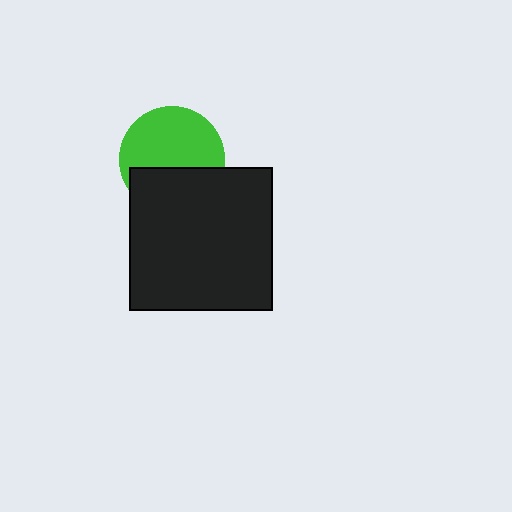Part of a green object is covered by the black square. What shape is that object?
It is a circle.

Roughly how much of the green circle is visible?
About half of it is visible (roughly 61%).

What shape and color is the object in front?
The object in front is a black square.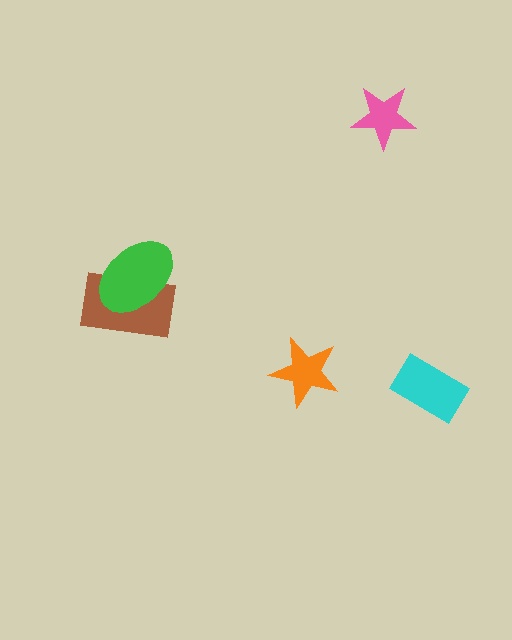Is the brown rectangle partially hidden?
Yes, it is partially covered by another shape.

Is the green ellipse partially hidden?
No, no other shape covers it.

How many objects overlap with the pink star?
0 objects overlap with the pink star.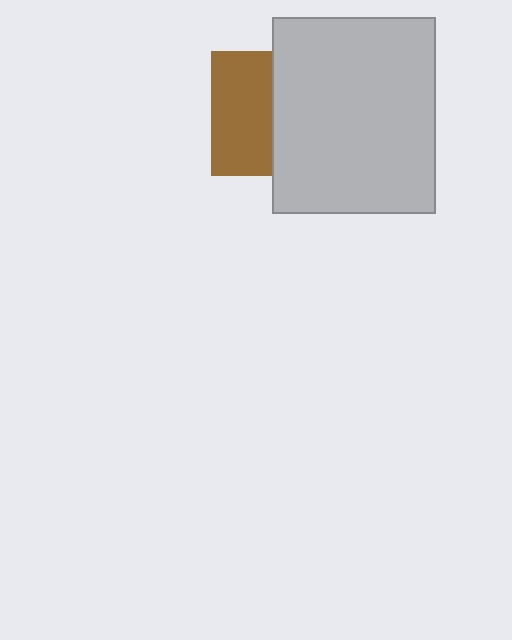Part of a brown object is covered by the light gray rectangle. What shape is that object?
It is a square.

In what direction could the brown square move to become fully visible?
The brown square could move left. That would shift it out from behind the light gray rectangle entirely.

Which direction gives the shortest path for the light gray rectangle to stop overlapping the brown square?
Moving right gives the shortest separation.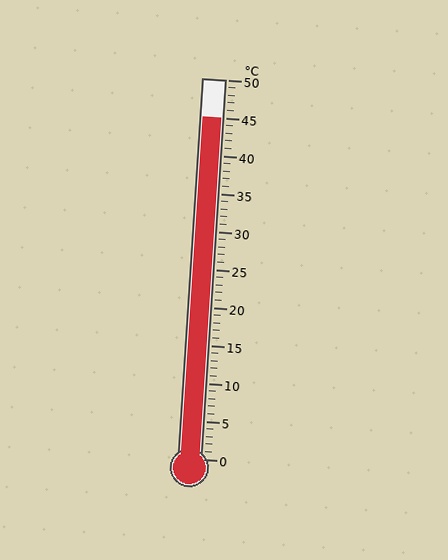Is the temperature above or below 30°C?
The temperature is above 30°C.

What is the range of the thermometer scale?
The thermometer scale ranges from 0°C to 50°C.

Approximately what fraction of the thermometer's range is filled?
The thermometer is filled to approximately 90% of its range.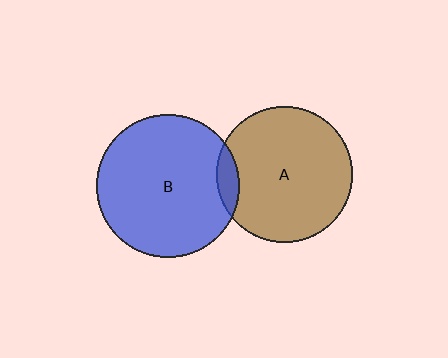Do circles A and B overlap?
Yes.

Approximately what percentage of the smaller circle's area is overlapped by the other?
Approximately 10%.